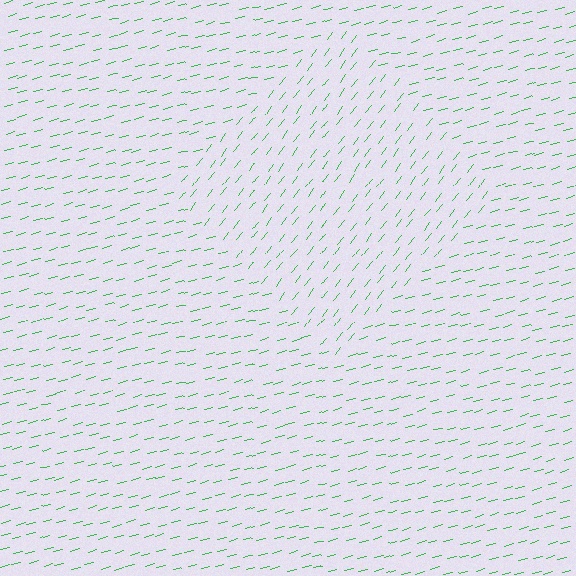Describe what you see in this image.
The image is filled with small green line segments. A diamond region in the image has lines oriented differently from the surrounding lines, creating a visible texture boundary.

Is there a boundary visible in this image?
Yes, there is a texture boundary formed by a change in line orientation.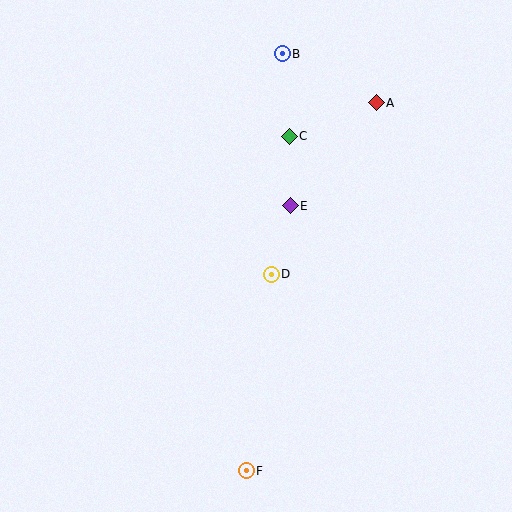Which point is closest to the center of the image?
Point D at (271, 274) is closest to the center.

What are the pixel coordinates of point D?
Point D is at (271, 274).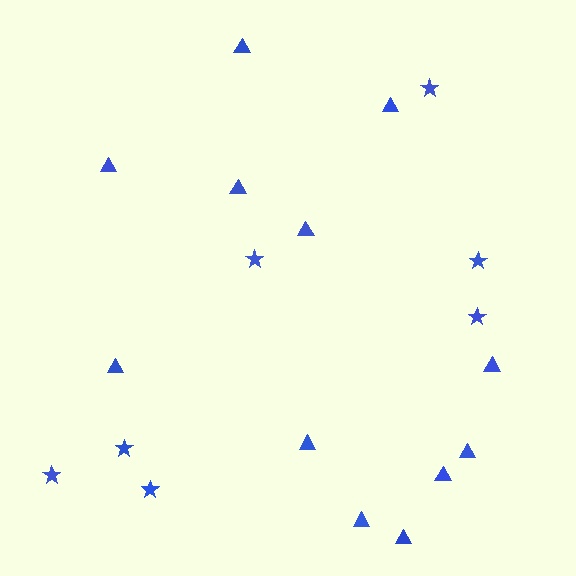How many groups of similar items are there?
There are 2 groups: one group of triangles (12) and one group of stars (7).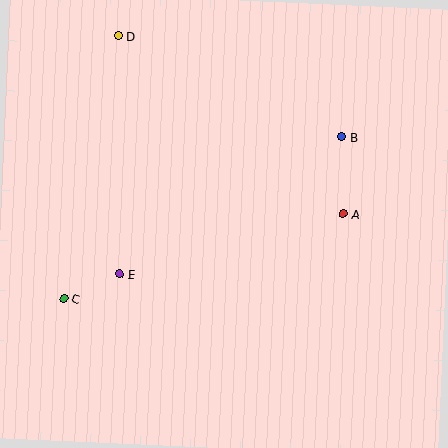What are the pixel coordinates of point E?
Point E is at (120, 274).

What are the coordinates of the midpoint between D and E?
The midpoint between D and E is at (119, 155).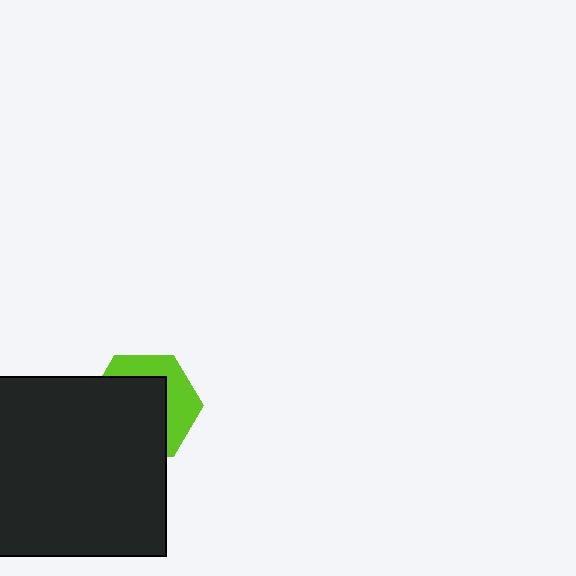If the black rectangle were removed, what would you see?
You would see the complete lime hexagon.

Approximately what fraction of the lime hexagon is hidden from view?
Roughly 63% of the lime hexagon is hidden behind the black rectangle.